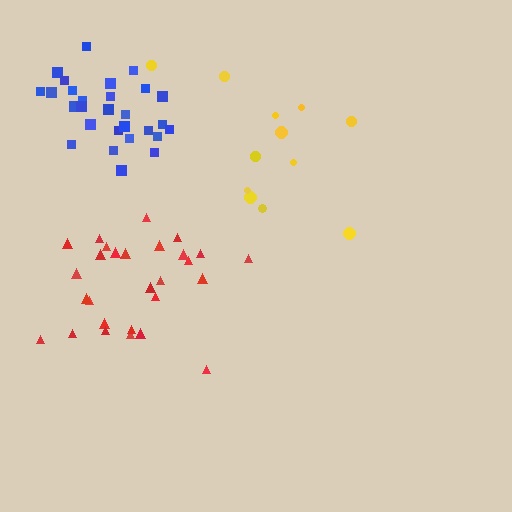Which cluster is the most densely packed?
Blue.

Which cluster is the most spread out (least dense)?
Yellow.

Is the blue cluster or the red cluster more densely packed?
Blue.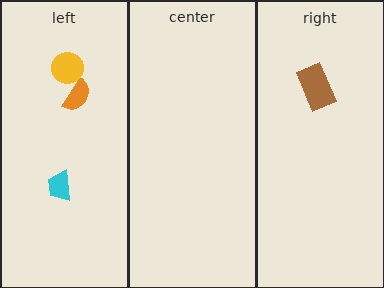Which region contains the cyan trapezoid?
The left region.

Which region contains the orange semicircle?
The left region.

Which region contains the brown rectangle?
The right region.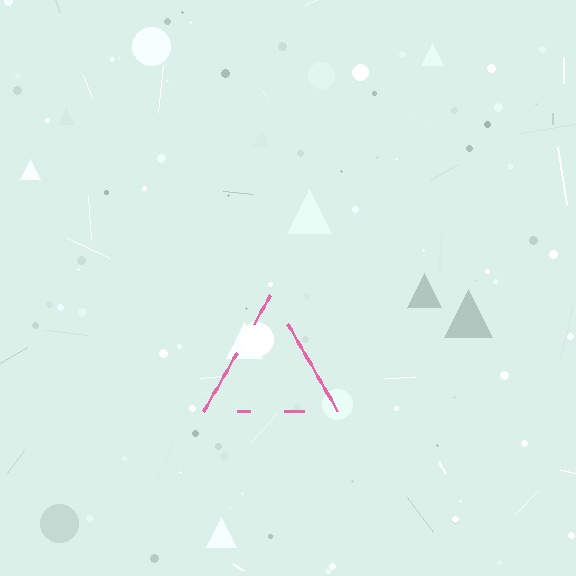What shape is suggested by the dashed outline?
The dashed outline suggests a triangle.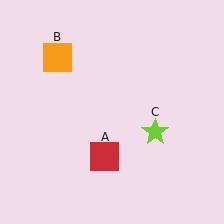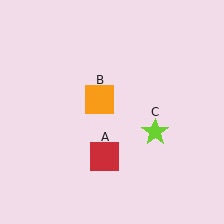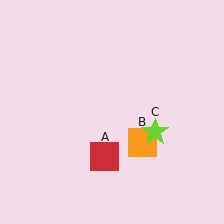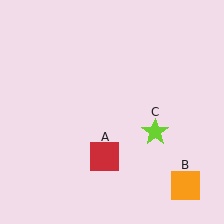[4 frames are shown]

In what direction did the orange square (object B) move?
The orange square (object B) moved down and to the right.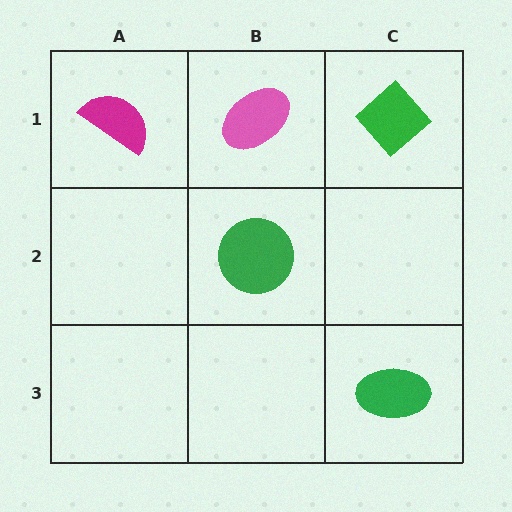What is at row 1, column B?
A pink ellipse.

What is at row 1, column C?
A green diamond.